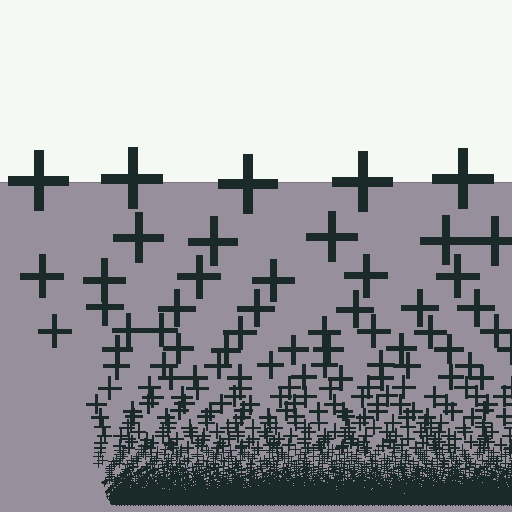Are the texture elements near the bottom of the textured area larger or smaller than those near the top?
Smaller. The gradient is inverted — elements near the bottom are smaller and denser.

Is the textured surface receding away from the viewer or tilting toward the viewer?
The surface appears to tilt toward the viewer. Texture elements get larger and sparser toward the top.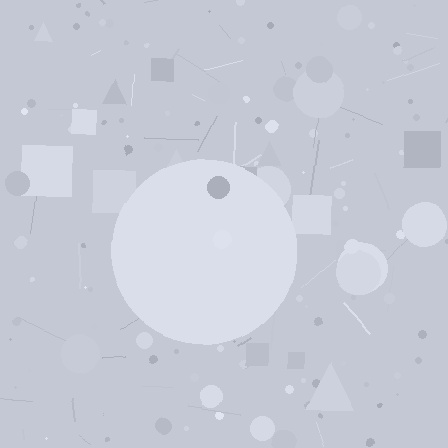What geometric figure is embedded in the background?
A circle is embedded in the background.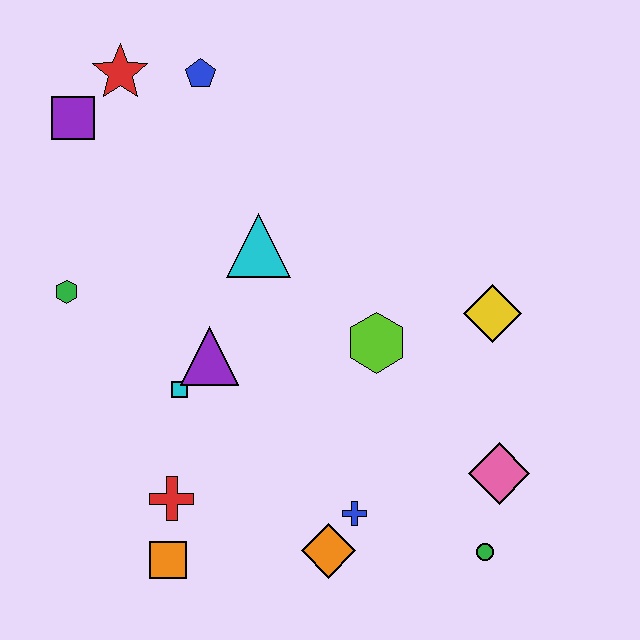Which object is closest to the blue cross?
The orange diamond is closest to the blue cross.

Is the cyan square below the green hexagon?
Yes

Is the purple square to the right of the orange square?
No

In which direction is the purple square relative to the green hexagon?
The purple square is above the green hexagon.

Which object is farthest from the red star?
The green circle is farthest from the red star.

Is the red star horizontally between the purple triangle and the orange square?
No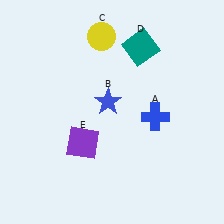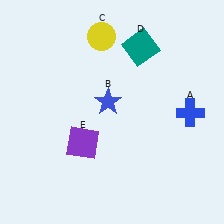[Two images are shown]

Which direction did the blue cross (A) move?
The blue cross (A) moved right.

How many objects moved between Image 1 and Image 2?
1 object moved between the two images.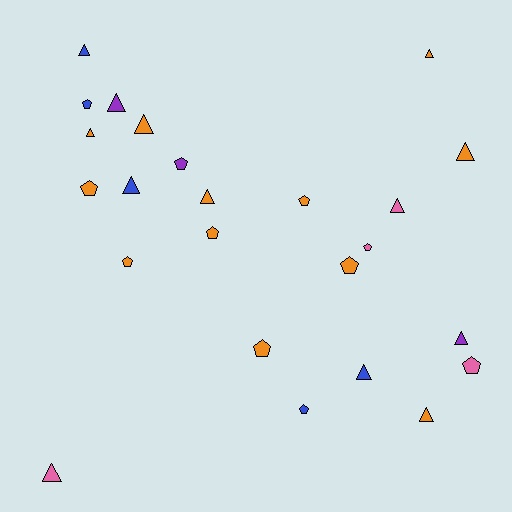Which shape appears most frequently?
Triangle, with 13 objects.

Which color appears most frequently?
Orange, with 12 objects.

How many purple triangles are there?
There are 2 purple triangles.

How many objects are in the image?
There are 24 objects.